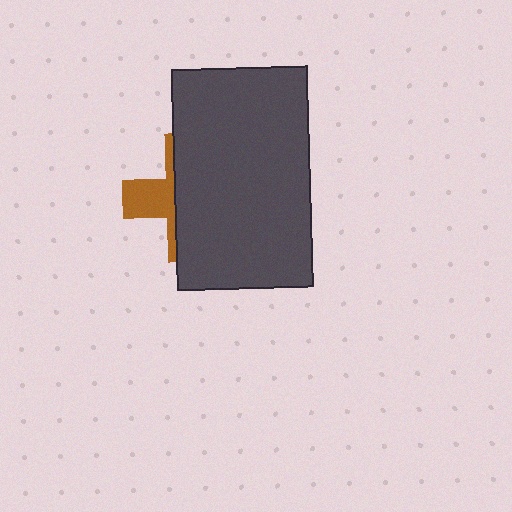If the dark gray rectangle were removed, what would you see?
You would see the complete brown cross.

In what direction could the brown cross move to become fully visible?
The brown cross could move left. That would shift it out from behind the dark gray rectangle entirely.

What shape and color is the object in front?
The object in front is a dark gray rectangle.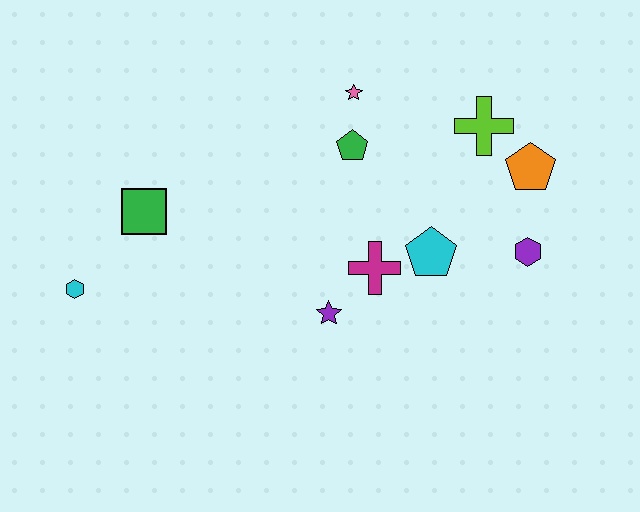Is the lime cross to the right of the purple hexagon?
No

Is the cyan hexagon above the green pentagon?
No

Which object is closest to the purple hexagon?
The orange pentagon is closest to the purple hexagon.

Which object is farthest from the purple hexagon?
The cyan hexagon is farthest from the purple hexagon.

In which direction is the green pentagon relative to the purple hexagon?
The green pentagon is to the left of the purple hexagon.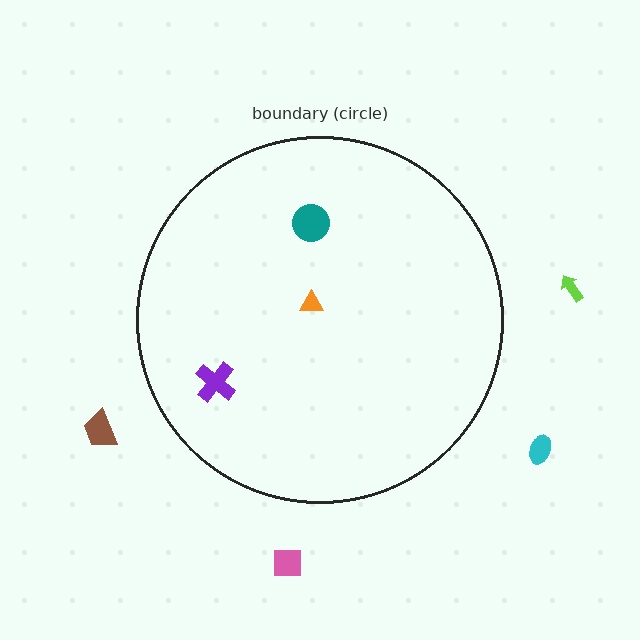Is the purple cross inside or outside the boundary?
Inside.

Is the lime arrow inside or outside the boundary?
Outside.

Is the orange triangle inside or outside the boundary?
Inside.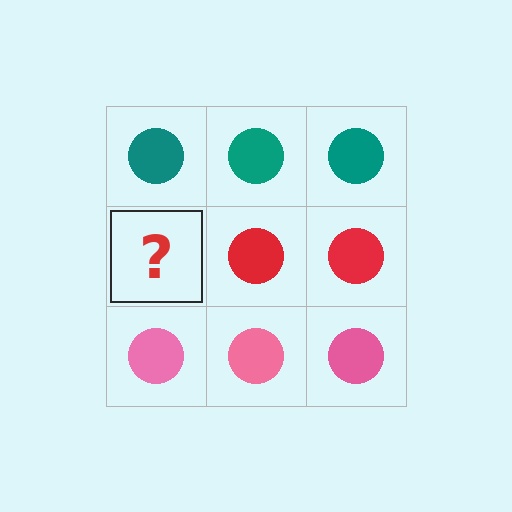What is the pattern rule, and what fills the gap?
The rule is that each row has a consistent color. The gap should be filled with a red circle.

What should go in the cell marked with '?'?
The missing cell should contain a red circle.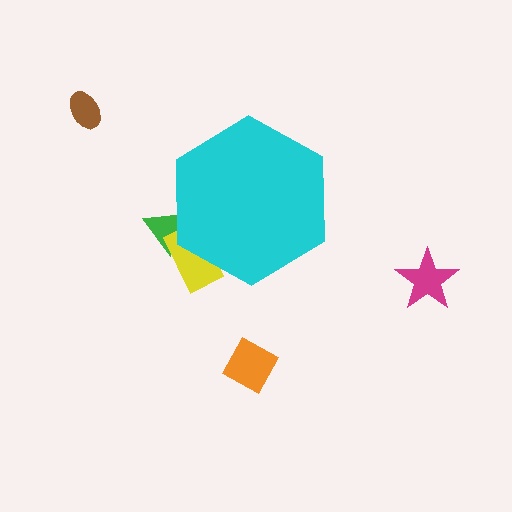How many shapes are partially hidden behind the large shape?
2 shapes are partially hidden.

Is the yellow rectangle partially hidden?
Yes, the yellow rectangle is partially hidden behind the cyan hexagon.